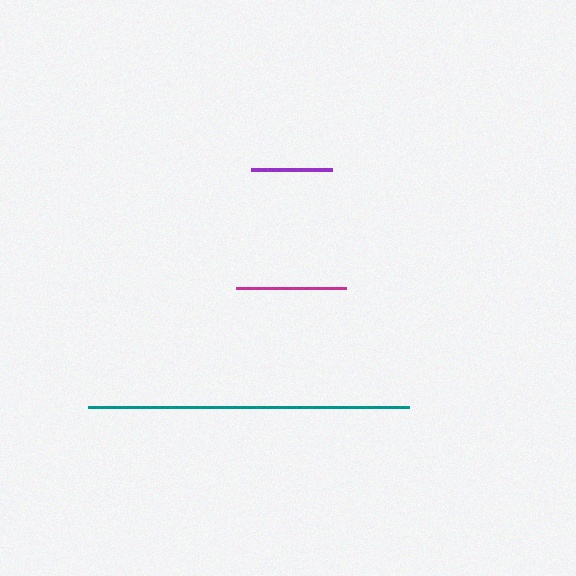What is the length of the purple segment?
The purple segment is approximately 81 pixels long.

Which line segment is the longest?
The teal line is the longest at approximately 321 pixels.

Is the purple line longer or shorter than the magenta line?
The magenta line is longer than the purple line.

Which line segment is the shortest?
The purple line is the shortest at approximately 81 pixels.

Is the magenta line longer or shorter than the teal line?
The teal line is longer than the magenta line.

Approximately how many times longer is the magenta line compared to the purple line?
The magenta line is approximately 1.4 times the length of the purple line.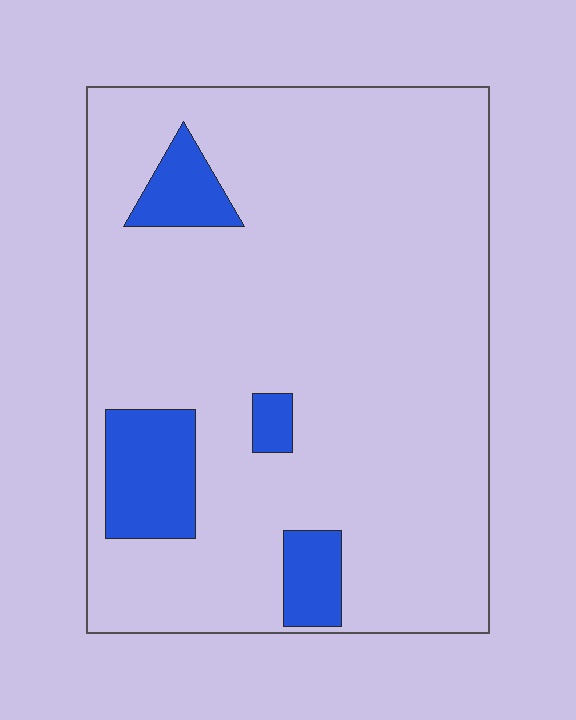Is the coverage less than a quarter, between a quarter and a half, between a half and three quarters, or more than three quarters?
Less than a quarter.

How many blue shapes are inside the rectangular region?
4.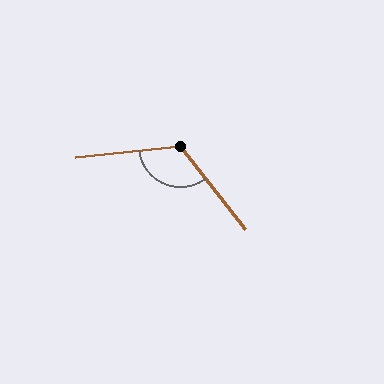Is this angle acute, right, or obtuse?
It is obtuse.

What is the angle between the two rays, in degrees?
Approximately 122 degrees.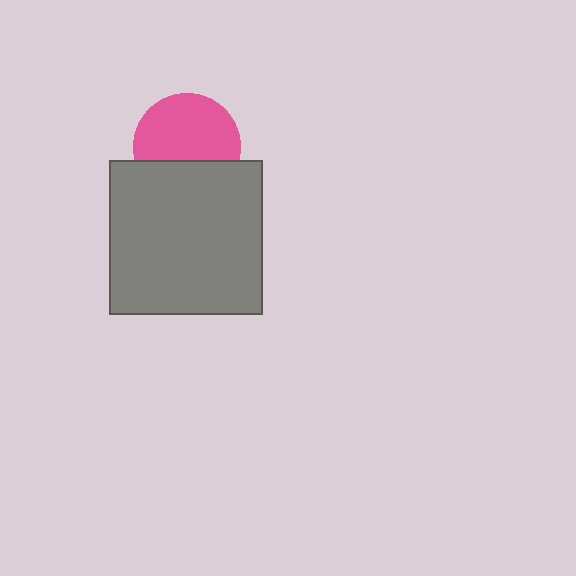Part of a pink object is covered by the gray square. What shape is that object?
It is a circle.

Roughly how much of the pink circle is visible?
About half of it is visible (roughly 65%).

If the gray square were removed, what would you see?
You would see the complete pink circle.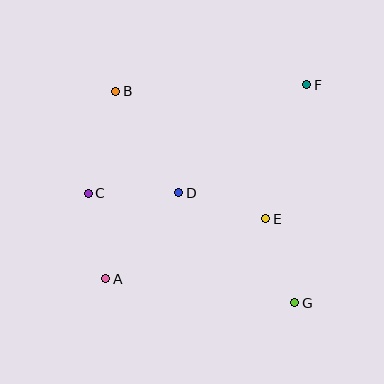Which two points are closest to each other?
Points A and C are closest to each other.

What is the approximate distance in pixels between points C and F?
The distance between C and F is approximately 244 pixels.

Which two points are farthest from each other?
Points A and F are farthest from each other.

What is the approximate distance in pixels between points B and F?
The distance between B and F is approximately 191 pixels.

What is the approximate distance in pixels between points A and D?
The distance between A and D is approximately 113 pixels.